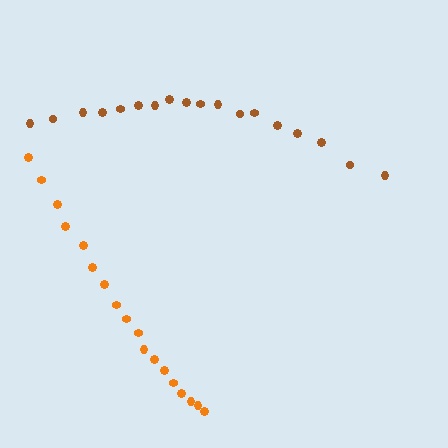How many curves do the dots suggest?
There are 2 distinct paths.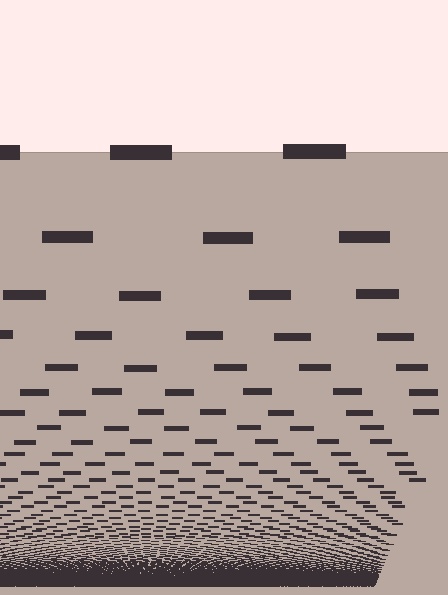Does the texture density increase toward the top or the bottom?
Density increases toward the bottom.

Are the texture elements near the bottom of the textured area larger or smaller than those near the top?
Smaller. The gradient is inverted — elements near the bottom are smaller and denser.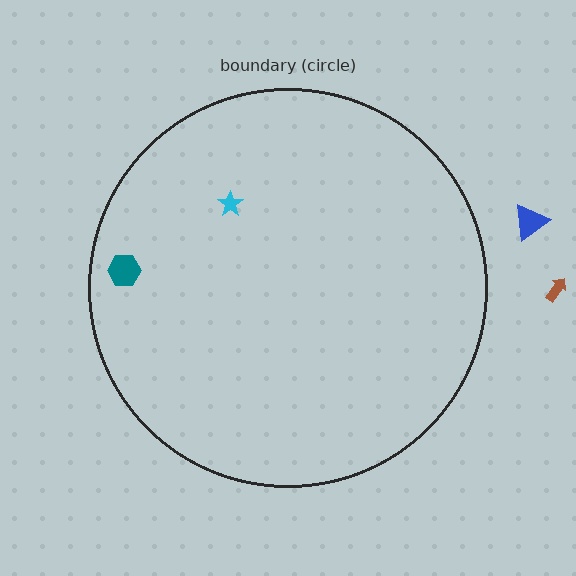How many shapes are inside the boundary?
2 inside, 2 outside.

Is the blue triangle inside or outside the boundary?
Outside.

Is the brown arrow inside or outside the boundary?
Outside.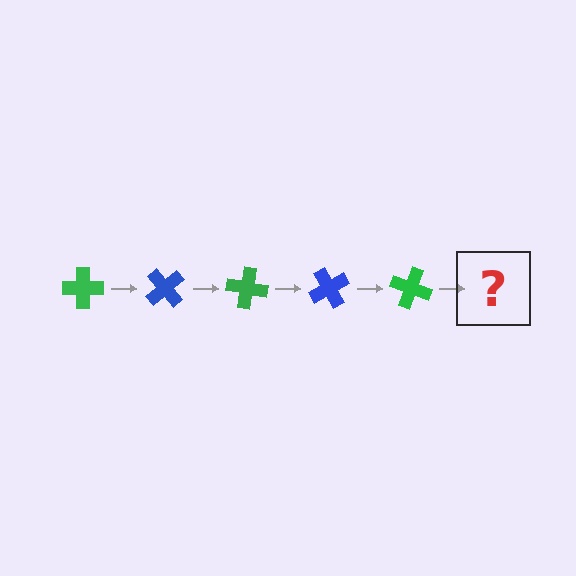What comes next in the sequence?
The next element should be a blue cross, rotated 250 degrees from the start.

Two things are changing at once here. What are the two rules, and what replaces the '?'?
The two rules are that it rotates 50 degrees each step and the color cycles through green and blue. The '?' should be a blue cross, rotated 250 degrees from the start.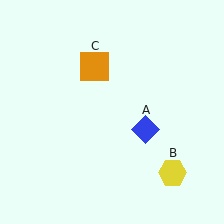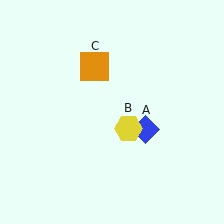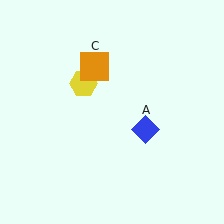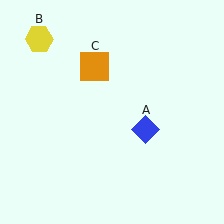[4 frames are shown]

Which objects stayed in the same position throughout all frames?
Blue diamond (object A) and orange square (object C) remained stationary.